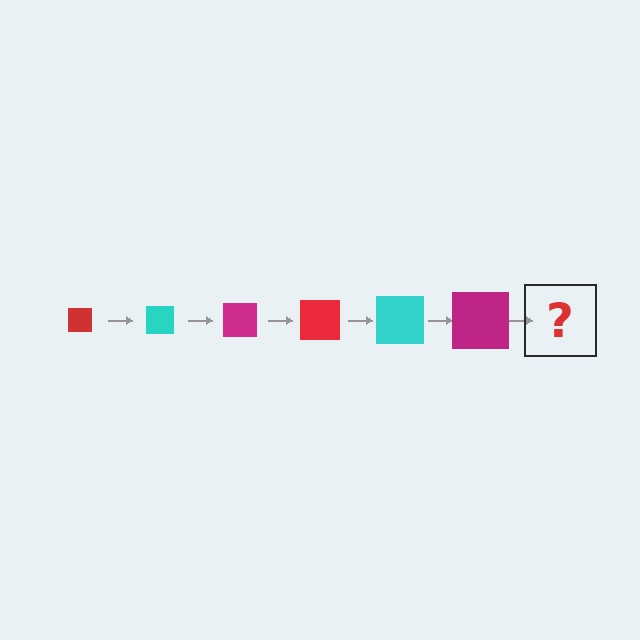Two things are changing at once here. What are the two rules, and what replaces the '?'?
The two rules are that the square grows larger each step and the color cycles through red, cyan, and magenta. The '?' should be a red square, larger than the previous one.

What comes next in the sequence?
The next element should be a red square, larger than the previous one.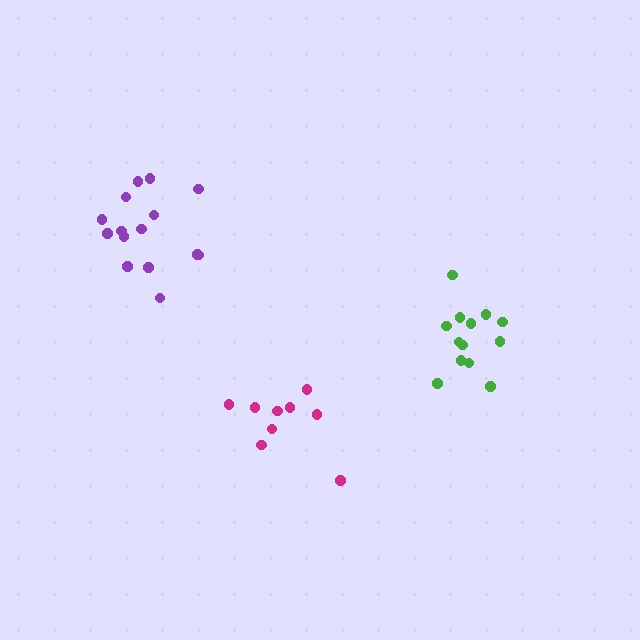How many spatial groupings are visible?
There are 3 spatial groupings.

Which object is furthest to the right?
The green cluster is rightmost.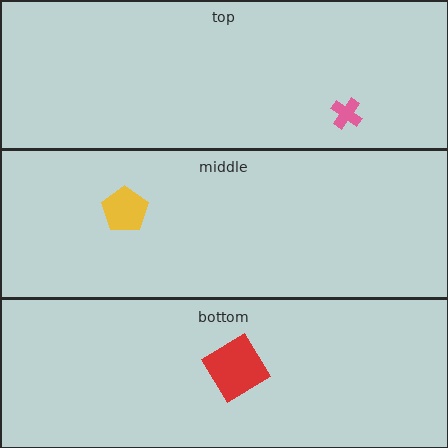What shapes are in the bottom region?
The red diamond.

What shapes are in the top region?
The pink cross.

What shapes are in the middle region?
The yellow pentagon.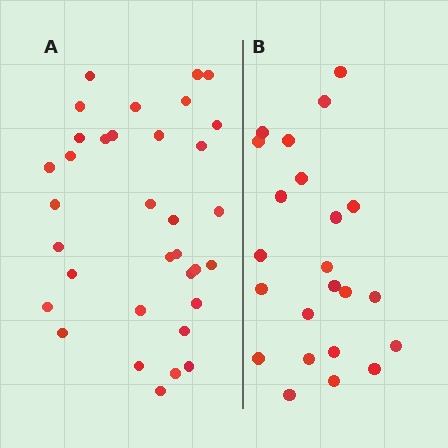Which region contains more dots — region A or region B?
Region A (the left region) has more dots.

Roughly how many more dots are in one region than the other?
Region A has roughly 12 or so more dots than region B.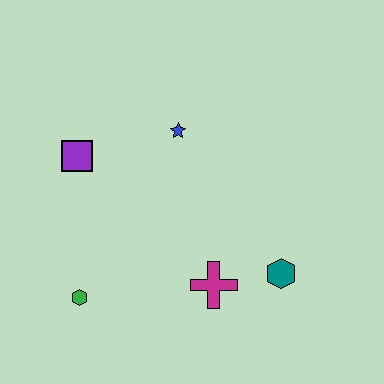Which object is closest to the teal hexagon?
The magenta cross is closest to the teal hexagon.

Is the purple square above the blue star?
No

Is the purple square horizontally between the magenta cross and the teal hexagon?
No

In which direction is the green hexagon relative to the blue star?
The green hexagon is below the blue star.